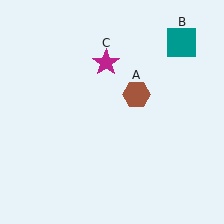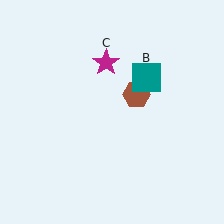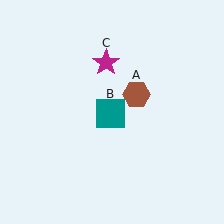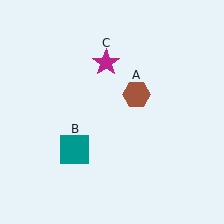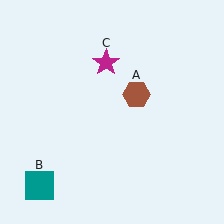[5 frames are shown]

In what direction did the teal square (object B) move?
The teal square (object B) moved down and to the left.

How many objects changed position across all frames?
1 object changed position: teal square (object B).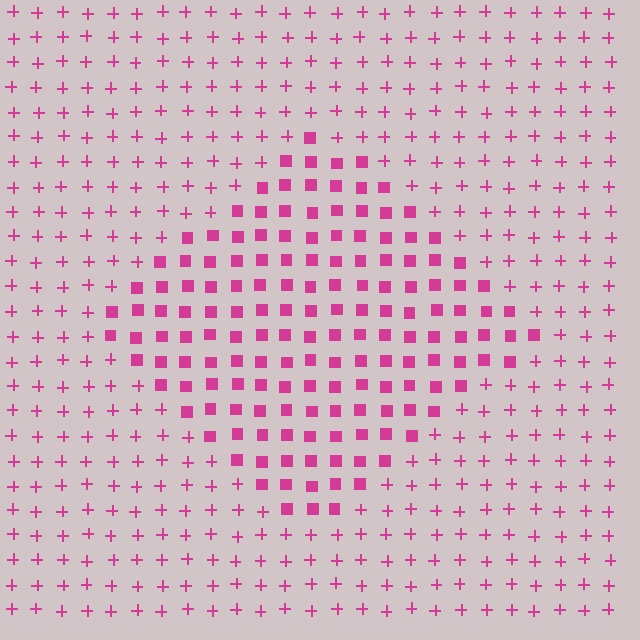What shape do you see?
I see a diamond.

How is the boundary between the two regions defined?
The boundary is defined by a change in element shape: squares inside vs. plus signs outside. All elements share the same color and spacing.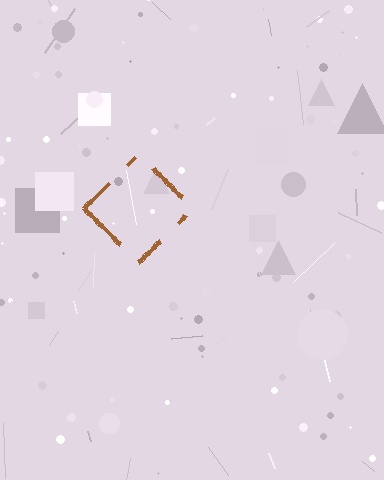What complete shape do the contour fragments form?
The contour fragments form a diamond.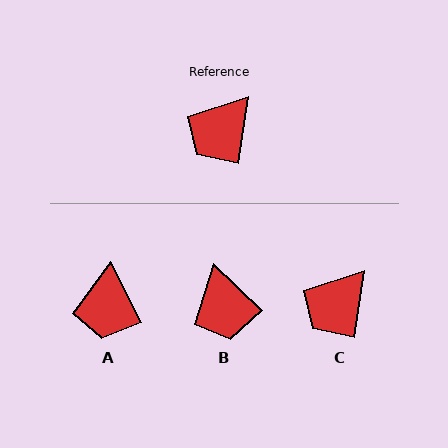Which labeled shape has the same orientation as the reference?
C.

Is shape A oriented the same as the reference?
No, it is off by about 35 degrees.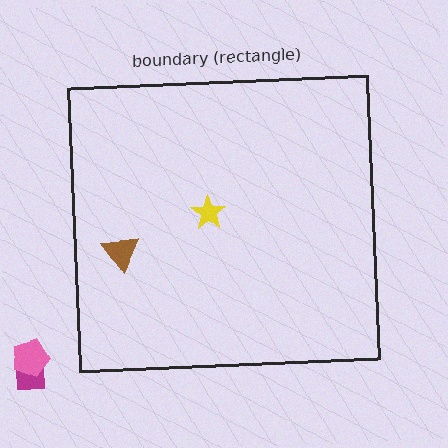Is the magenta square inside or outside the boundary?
Outside.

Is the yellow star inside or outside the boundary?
Inside.